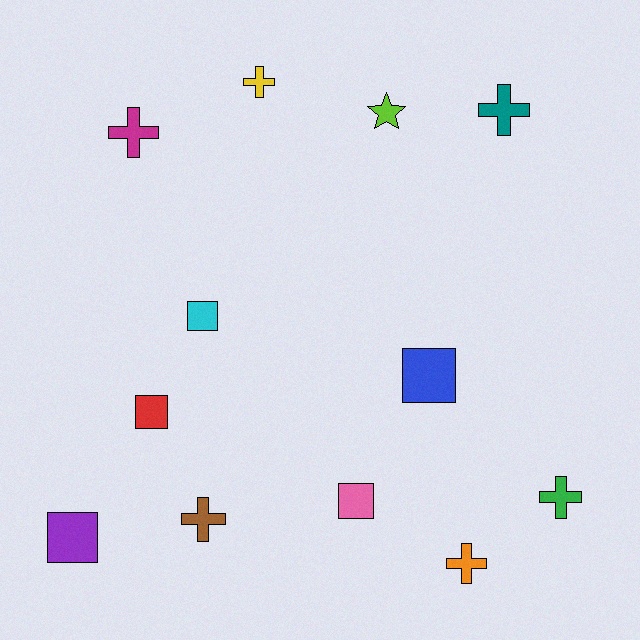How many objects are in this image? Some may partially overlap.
There are 12 objects.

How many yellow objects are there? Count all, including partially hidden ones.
There is 1 yellow object.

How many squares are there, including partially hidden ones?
There are 5 squares.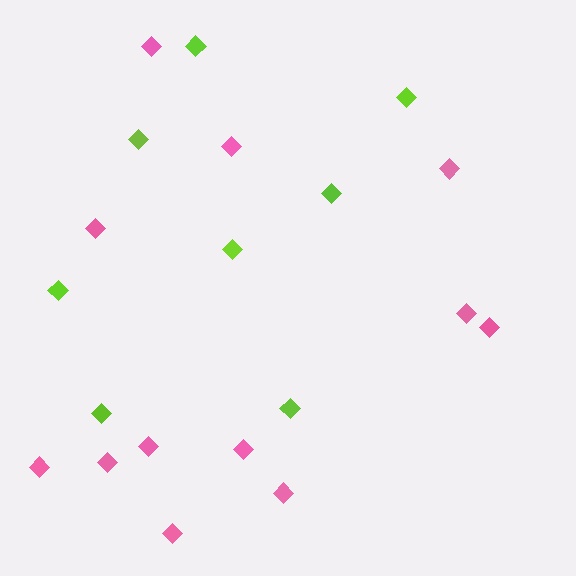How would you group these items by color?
There are 2 groups: one group of lime diamonds (8) and one group of pink diamonds (12).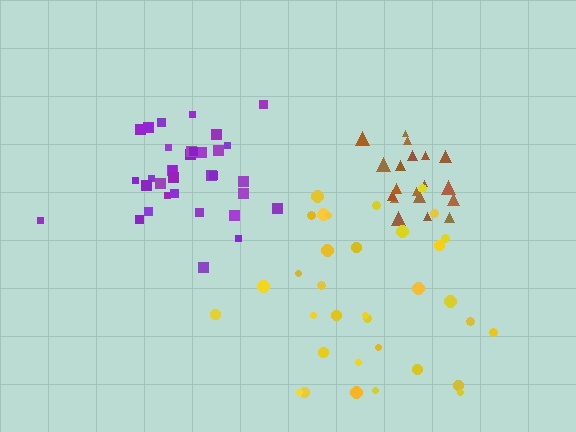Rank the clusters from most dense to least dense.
brown, purple, yellow.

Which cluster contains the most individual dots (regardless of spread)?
Purple (35).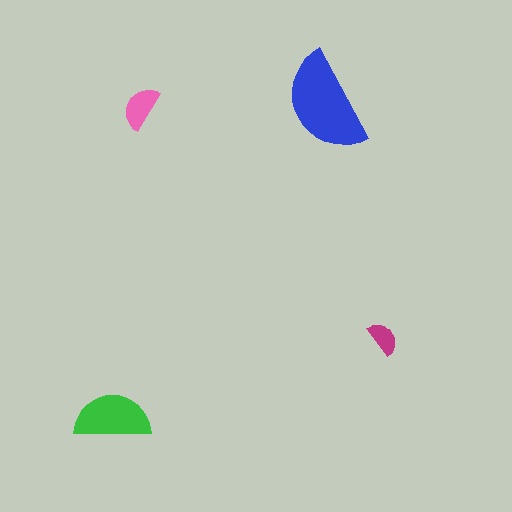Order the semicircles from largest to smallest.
the blue one, the green one, the pink one, the magenta one.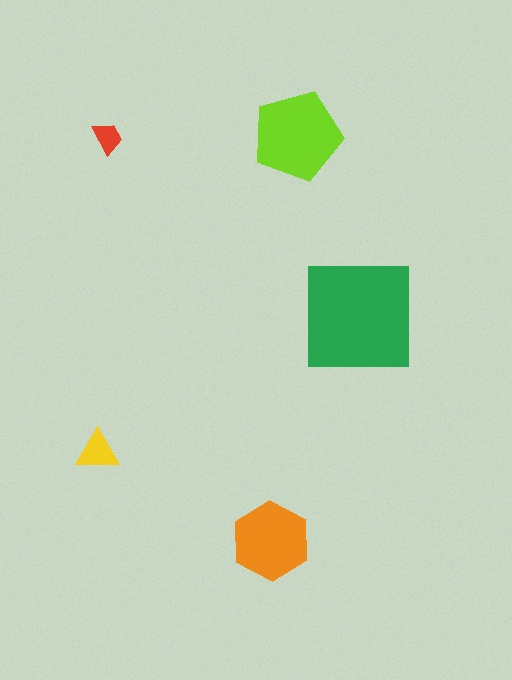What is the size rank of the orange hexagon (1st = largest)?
3rd.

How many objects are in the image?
There are 5 objects in the image.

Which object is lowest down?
The orange hexagon is bottommost.